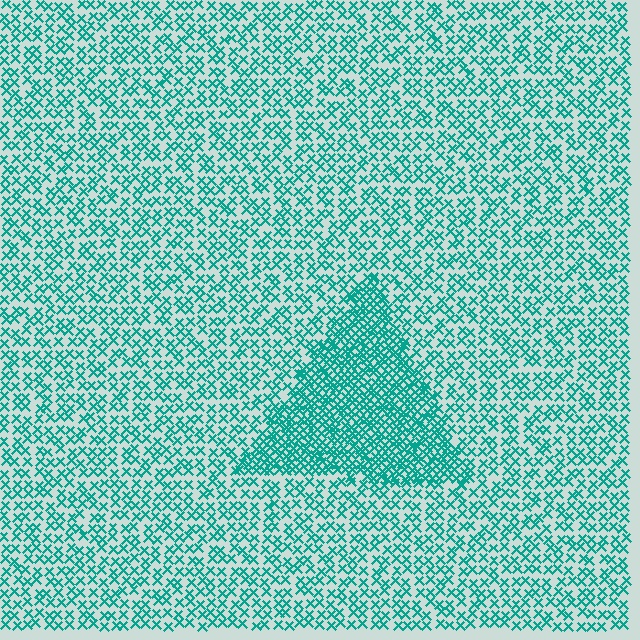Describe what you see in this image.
The image contains small teal elements arranged at two different densities. A triangle-shaped region is visible where the elements are more densely packed than the surrounding area.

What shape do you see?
I see a triangle.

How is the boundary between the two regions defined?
The boundary is defined by a change in element density (approximately 2.1x ratio). All elements are the same color, size, and shape.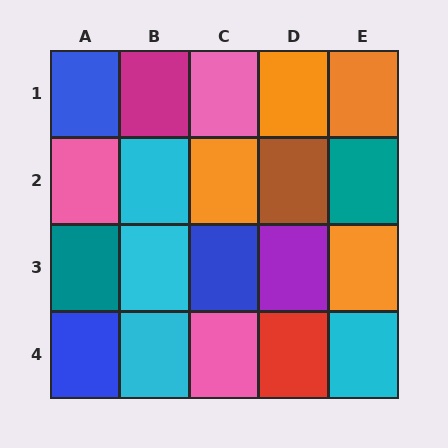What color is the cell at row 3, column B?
Cyan.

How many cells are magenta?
1 cell is magenta.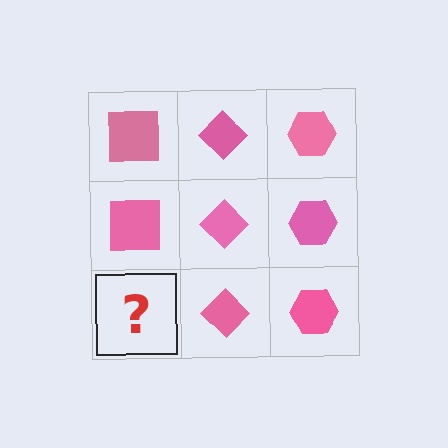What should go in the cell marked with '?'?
The missing cell should contain a pink square.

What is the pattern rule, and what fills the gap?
The rule is that each column has a consistent shape. The gap should be filled with a pink square.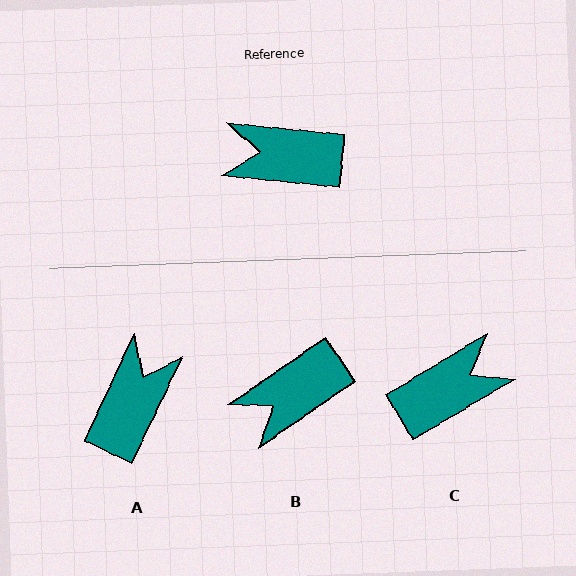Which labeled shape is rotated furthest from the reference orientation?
C, about 143 degrees away.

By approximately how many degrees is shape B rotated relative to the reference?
Approximately 40 degrees counter-clockwise.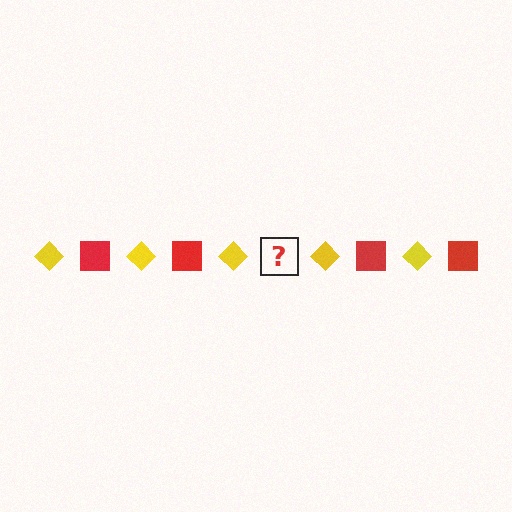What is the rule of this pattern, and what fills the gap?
The rule is that the pattern alternates between yellow diamond and red square. The gap should be filled with a red square.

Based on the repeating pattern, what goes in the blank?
The blank should be a red square.